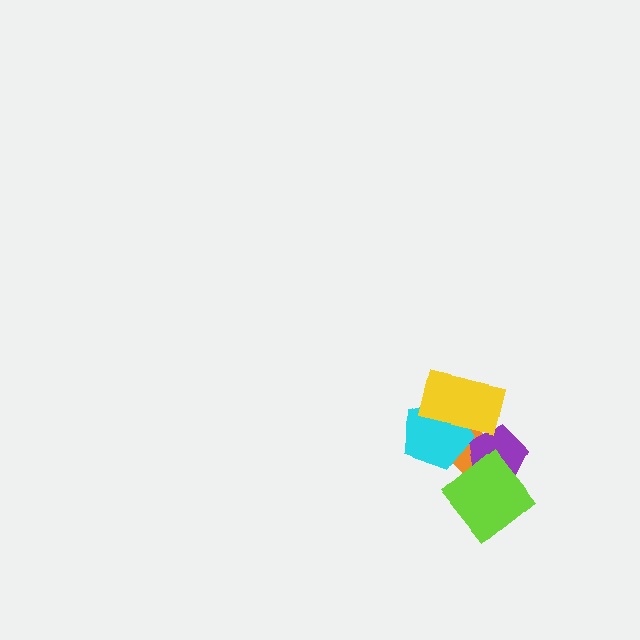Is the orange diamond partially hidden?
Yes, it is partially covered by another shape.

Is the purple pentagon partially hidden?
Yes, it is partially covered by another shape.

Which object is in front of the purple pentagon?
The lime diamond is in front of the purple pentagon.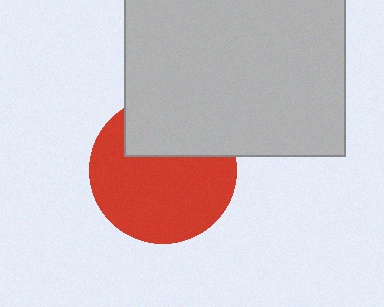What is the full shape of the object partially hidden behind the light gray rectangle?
The partially hidden object is a red circle.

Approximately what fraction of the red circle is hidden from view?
Roughly 33% of the red circle is hidden behind the light gray rectangle.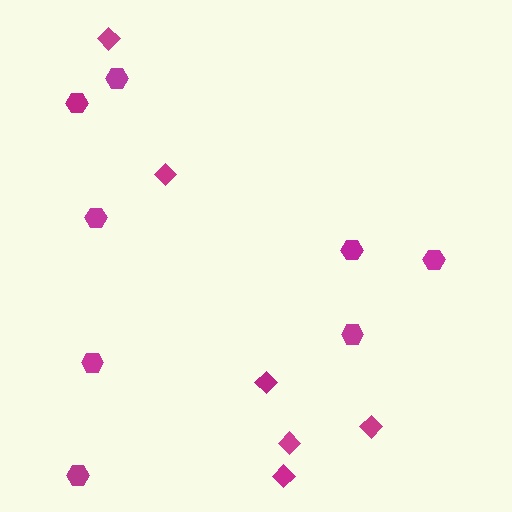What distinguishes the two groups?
There are 2 groups: one group of hexagons (8) and one group of diamonds (6).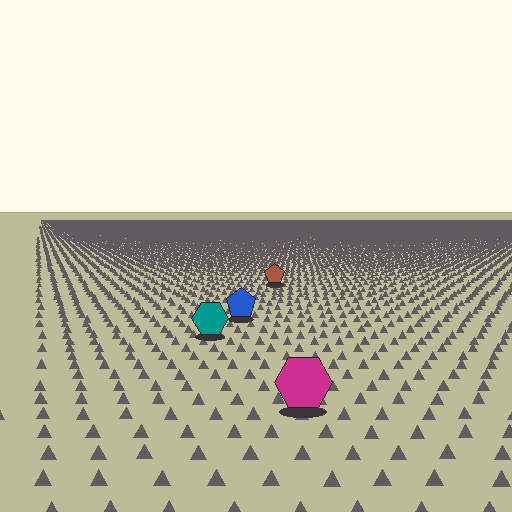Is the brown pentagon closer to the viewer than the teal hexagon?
No. The teal hexagon is closer — you can tell from the texture gradient: the ground texture is coarser near it.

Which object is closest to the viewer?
The magenta hexagon is closest. The texture marks near it are larger and more spread out.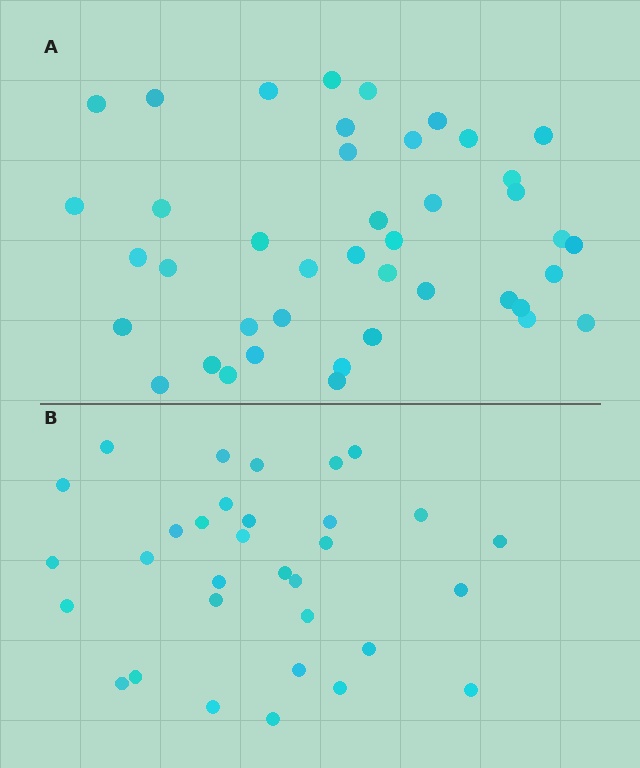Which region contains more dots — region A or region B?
Region A (the top region) has more dots.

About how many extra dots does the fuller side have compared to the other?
Region A has roughly 10 or so more dots than region B.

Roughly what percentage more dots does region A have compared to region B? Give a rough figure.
About 30% more.